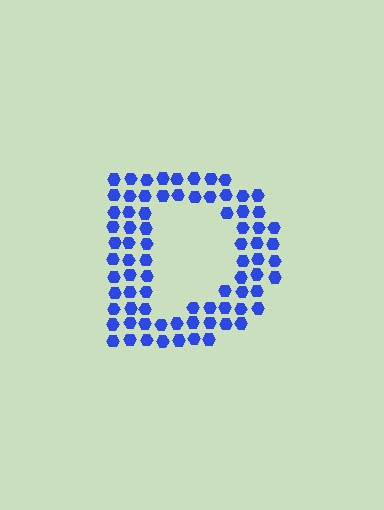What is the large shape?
The large shape is the letter D.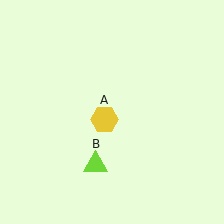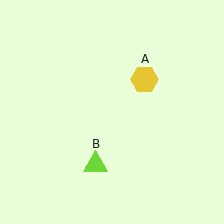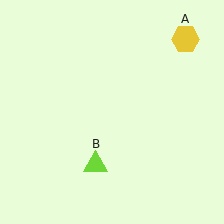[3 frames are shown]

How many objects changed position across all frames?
1 object changed position: yellow hexagon (object A).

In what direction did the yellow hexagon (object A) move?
The yellow hexagon (object A) moved up and to the right.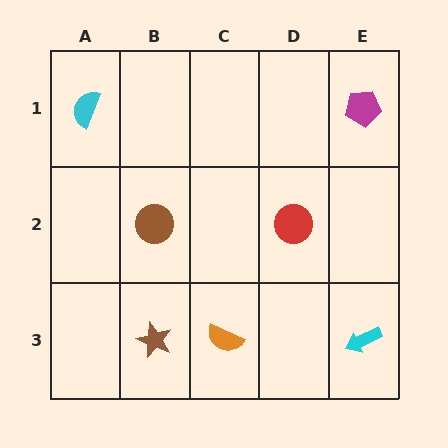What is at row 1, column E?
A magenta pentagon.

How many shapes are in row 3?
3 shapes.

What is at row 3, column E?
A cyan arrow.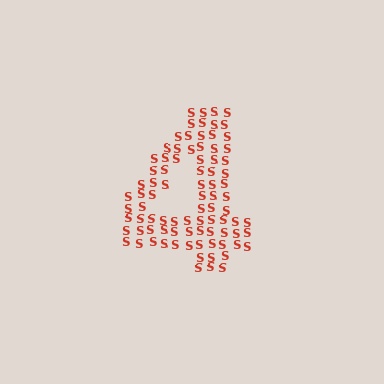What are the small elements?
The small elements are letter S's.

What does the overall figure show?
The overall figure shows the digit 4.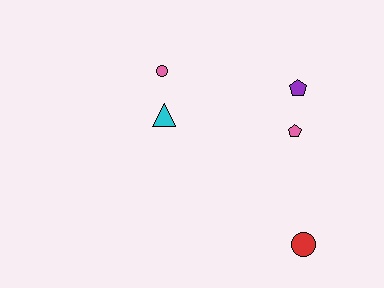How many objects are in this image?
There are 5 objects.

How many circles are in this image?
There are 2 circles.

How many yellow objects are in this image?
There are no yellow objects.